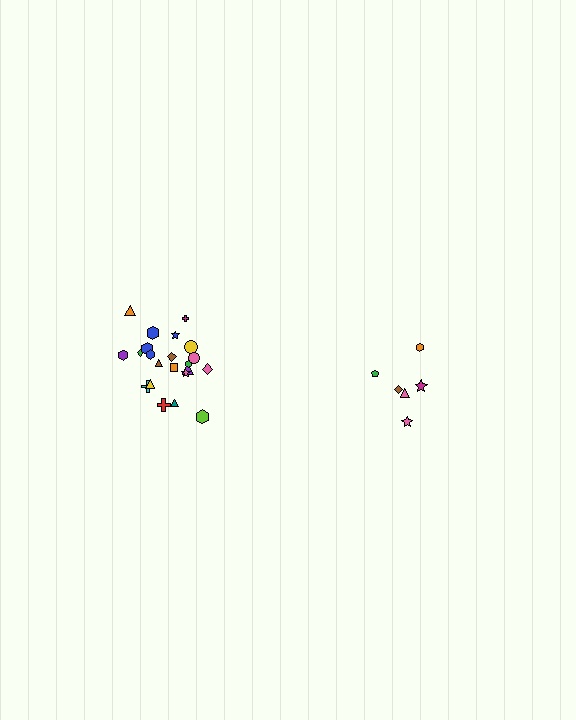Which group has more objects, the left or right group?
The left group.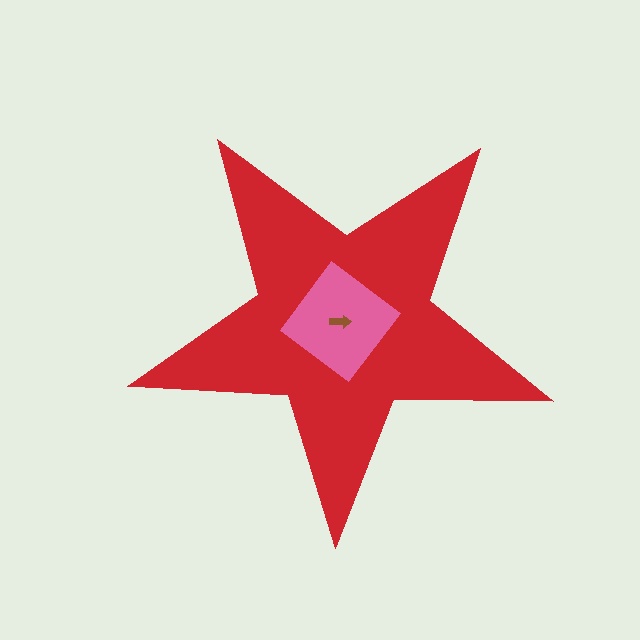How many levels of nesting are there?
3.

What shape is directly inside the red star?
The pink diamond.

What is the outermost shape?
The red star.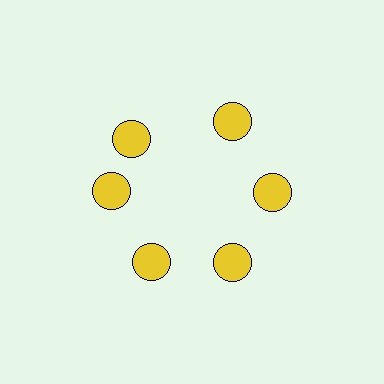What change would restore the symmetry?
The symmetry would be restored by rotating it back into even spacing with its neighbors so that all 6 circles sit at equal angles and equal distance from the center.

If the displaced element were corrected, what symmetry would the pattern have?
It would have 6-fold rotational symmetry — the pattern would map onto itself every 60 degrees.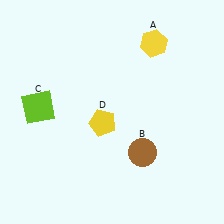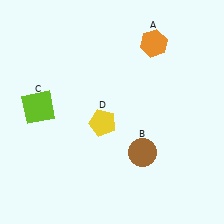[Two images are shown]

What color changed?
The hexagon (A) changed from yellow in Image 1 to orange in Image 2.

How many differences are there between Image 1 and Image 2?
There is 1 difference between the two images.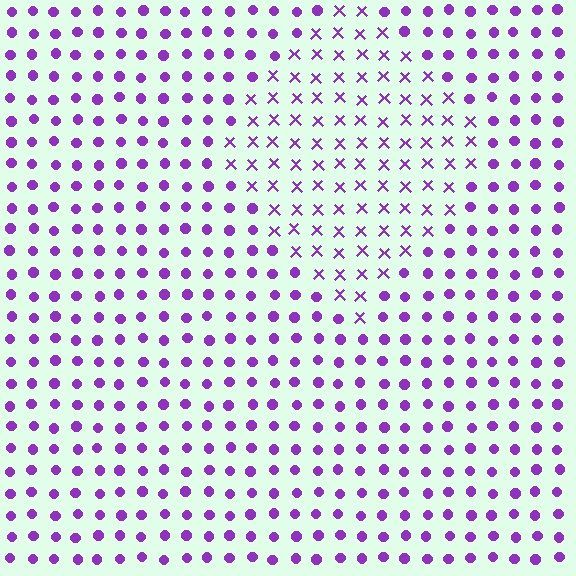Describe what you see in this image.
The image is filled with small purple elements arranged in a uniform grid. A diamond-shaped region contains X marks, while the surrounding area contains circles. The boundary is defined purely by the change in element shape.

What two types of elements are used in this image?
The image uses X marks inside the diamond region and circles outside it.